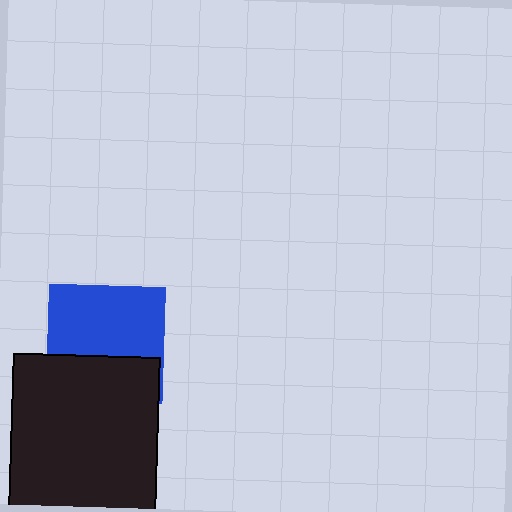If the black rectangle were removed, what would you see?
You would see the complete blue square.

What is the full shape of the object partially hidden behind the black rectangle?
The partially hidden object is a blue square.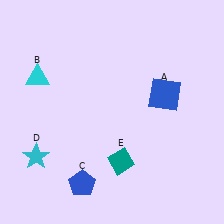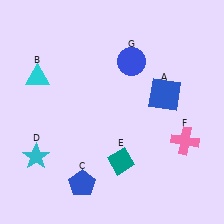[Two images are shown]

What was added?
A pink cross (F), a blue circle (G) were added in Image 2.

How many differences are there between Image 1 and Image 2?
There are 2 differences between the two images.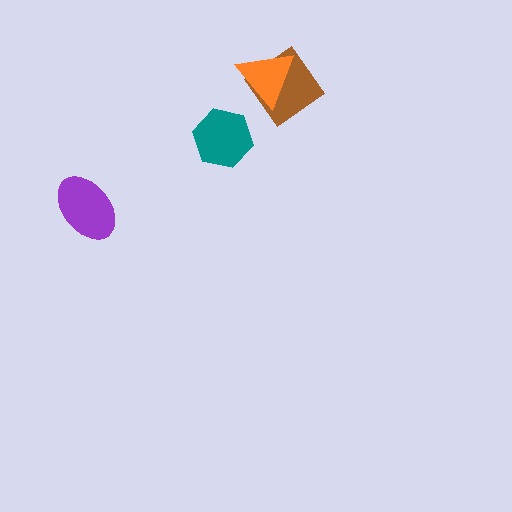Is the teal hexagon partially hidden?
No, no other shape covers it.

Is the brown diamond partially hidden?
Yes, it is partially covered by another shape.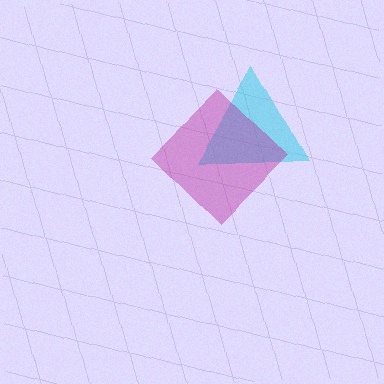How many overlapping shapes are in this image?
There are 2 overlapping shapes in the image.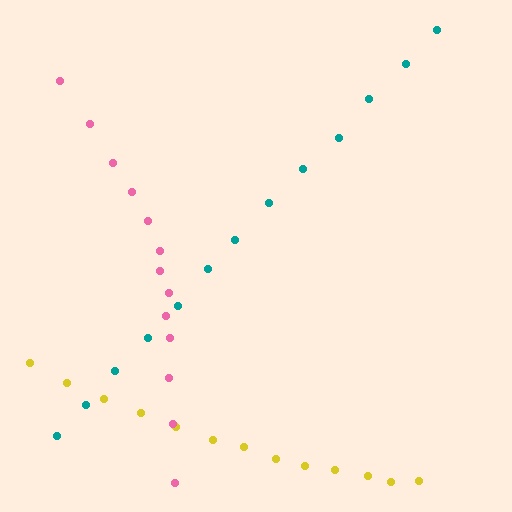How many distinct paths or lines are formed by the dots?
There are 3 distinct paths.